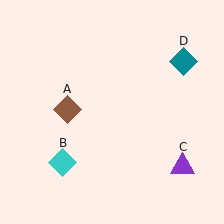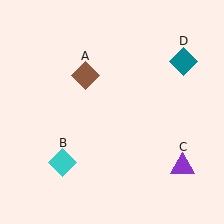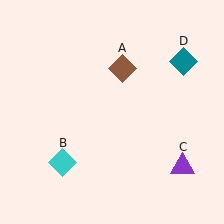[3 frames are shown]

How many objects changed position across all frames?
1 object changed position: brown diamond (object A).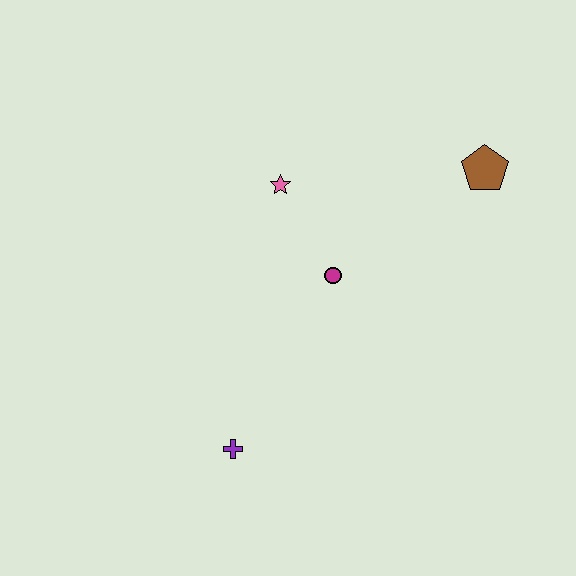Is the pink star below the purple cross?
No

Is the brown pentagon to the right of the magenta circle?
Yes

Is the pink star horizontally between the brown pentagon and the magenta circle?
No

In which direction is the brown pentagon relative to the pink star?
The brown pentagon is to the right of the pink star.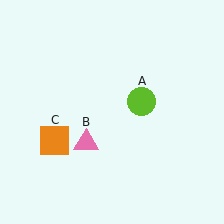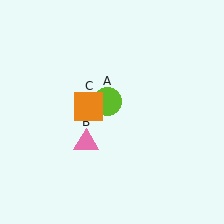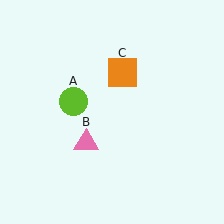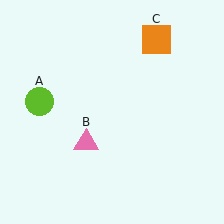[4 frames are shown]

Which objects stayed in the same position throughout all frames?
Pink triangle (object B) remained stationary.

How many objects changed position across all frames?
2 objects changed position: lime circle (object A), orange square (object C).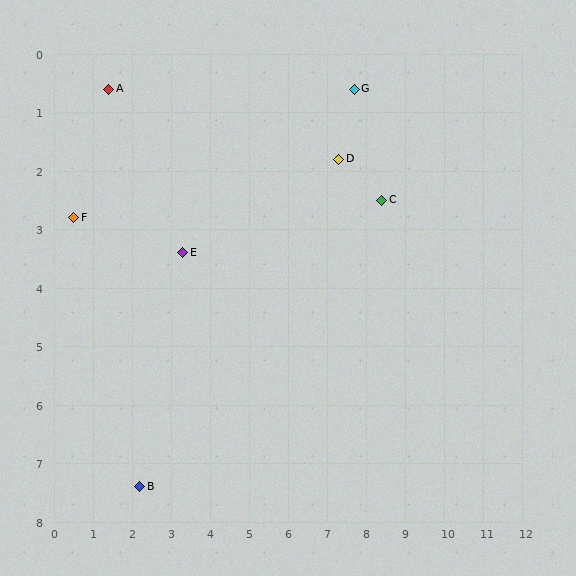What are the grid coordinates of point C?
Point C is at approximately (8.4, 2.5).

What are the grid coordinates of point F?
Point F is at approximately (0.5, 2.8).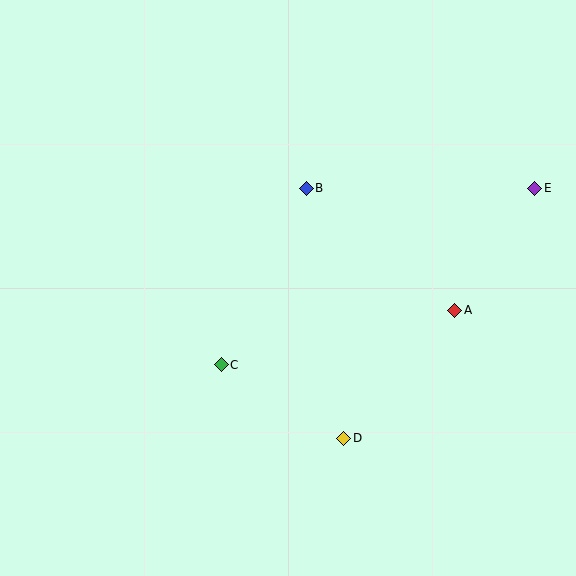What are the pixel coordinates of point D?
Point D is at (344, 438).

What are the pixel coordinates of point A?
Point A is at (455, 310).